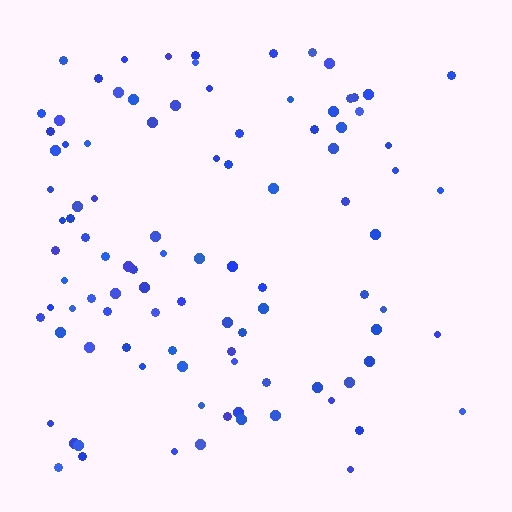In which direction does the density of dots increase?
From right to left, with the left side densest.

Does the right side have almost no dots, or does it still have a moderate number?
Still a moderate number, just noticeably fewer than the left.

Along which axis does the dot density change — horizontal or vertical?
Horizontal.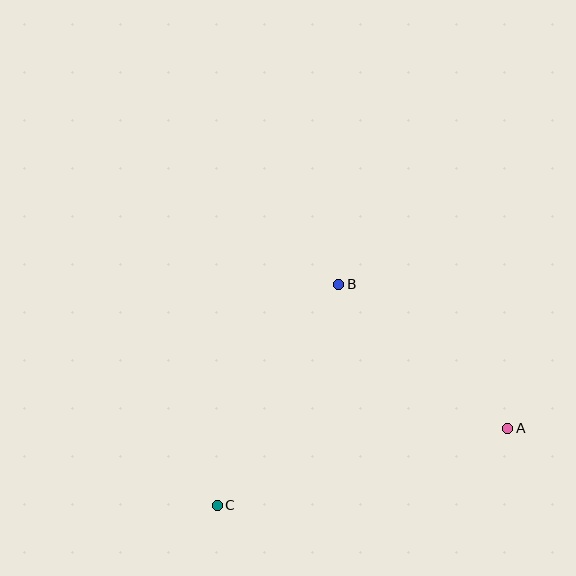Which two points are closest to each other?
Points A and B are closest to each other.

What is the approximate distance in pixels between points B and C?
The distance between B and C is approximately 252 pixels.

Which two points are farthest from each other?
Points A and C are farthest from each other.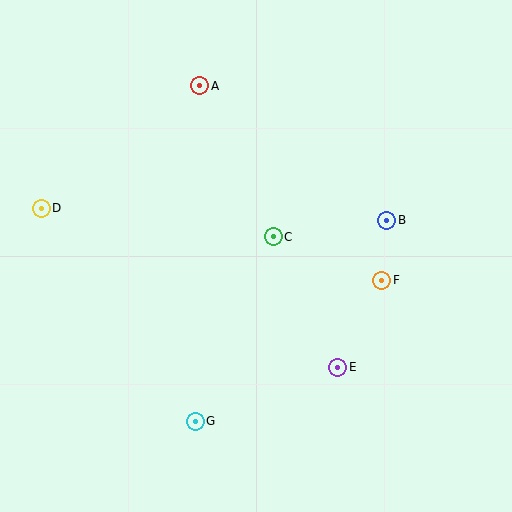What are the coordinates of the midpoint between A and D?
The midpoint between A and D is at (121, 147).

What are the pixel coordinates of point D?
Point D is at (41, 208).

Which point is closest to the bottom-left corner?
Point G is closest to the bottom-left corner.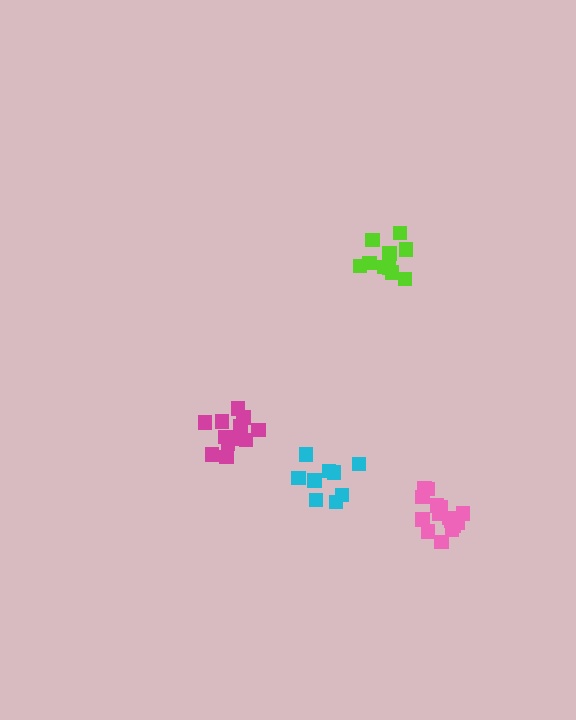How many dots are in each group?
Group 1: 10 dots, Group 2: 9 dots, Group 3: 15 dots, Group 4: 13 dots (47 total).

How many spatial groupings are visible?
There are 4 spatial groupings.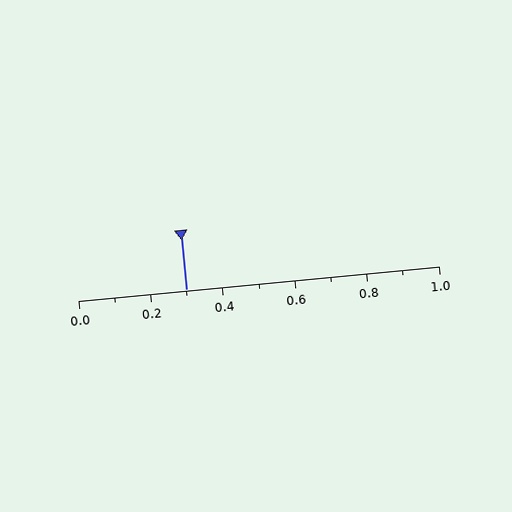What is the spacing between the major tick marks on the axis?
The major ticks are spaced 0.2 apart.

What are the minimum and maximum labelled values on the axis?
The axis runs from 0.0 to 1.0.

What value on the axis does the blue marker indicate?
The marker indicates approximately 0.3.